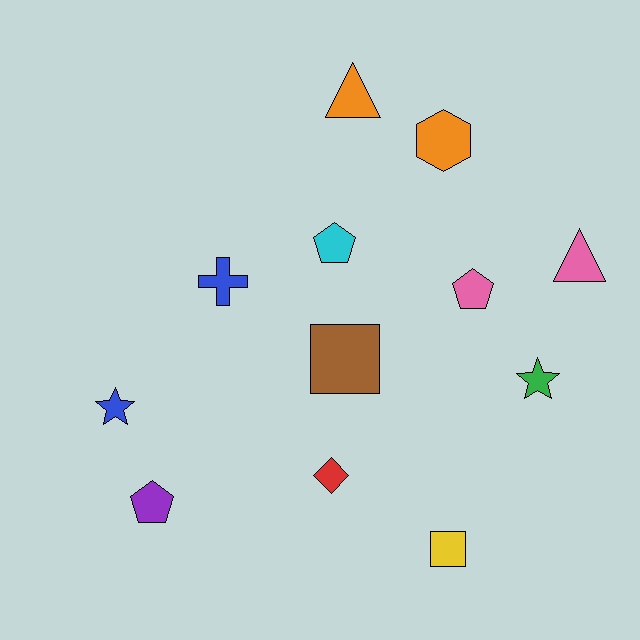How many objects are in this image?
There are 12 objects.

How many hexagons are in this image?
There is 1 hexagon.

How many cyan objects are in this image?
There is 1 cyan object.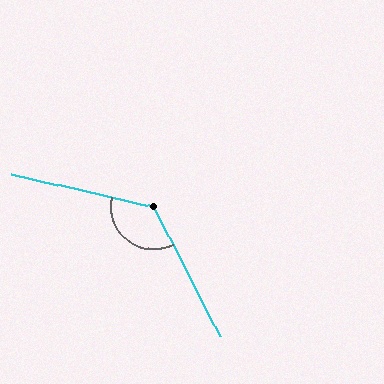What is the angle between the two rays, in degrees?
Approximately 130 degrees.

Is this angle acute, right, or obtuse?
It is obtuse.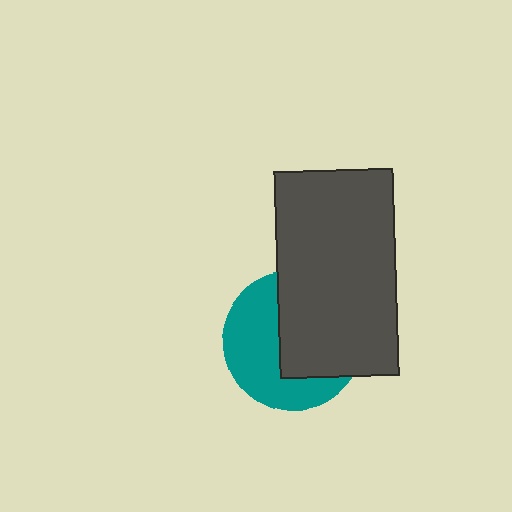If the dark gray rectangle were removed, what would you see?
You would see the complete teal circle.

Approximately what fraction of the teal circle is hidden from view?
Roughly 51% of the teal circle is hidden behind the dark gray rectangle.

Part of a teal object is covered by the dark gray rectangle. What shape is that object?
It is a circle.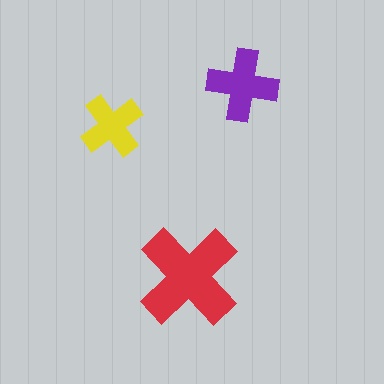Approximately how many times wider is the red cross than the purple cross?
About 1.5 times wider.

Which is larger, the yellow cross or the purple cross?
The purple one.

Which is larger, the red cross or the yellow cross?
The red one.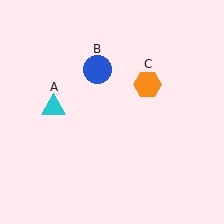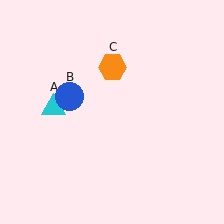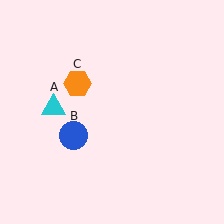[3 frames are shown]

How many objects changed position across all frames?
2 objects changed position: blue circle (object B), orange hexagon (object C).